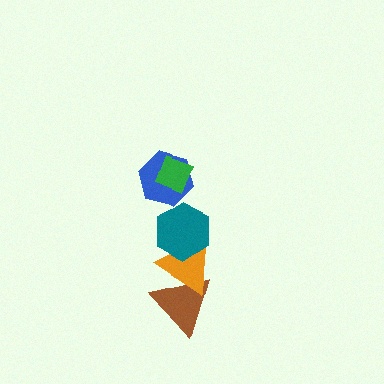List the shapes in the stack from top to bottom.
From top to bottom: the green diamond, the blue hexagon, the teal hexagon, the orange triangle, the brown triangle.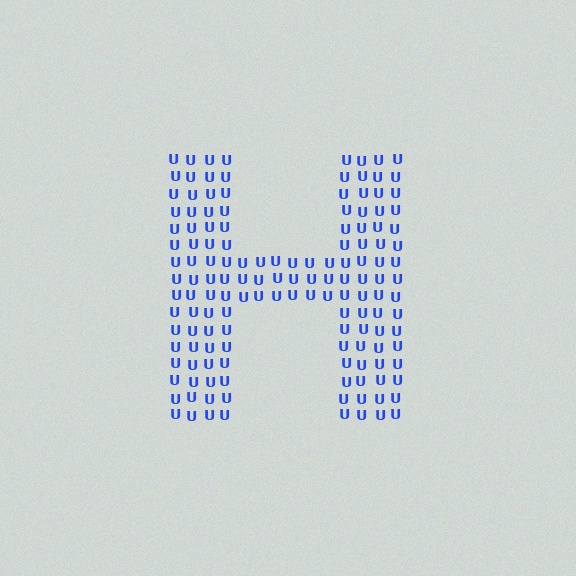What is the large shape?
The large shape is the letter H.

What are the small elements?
The small elements are letter U's.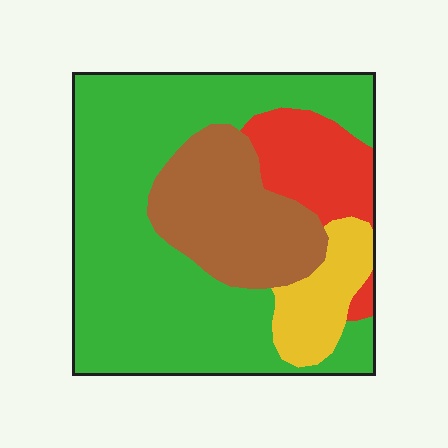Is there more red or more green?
Green.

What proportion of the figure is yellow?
Yellow takes up about one tenth (1/10) of the figure.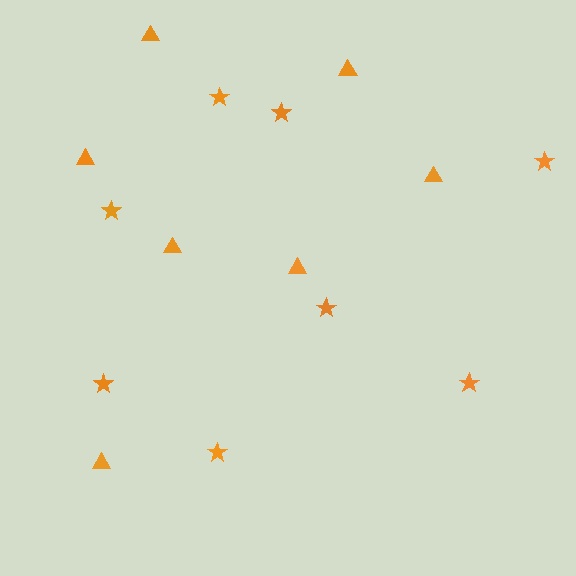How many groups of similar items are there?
There are 2 groups: one group of stars (8) and one group of triangles (7).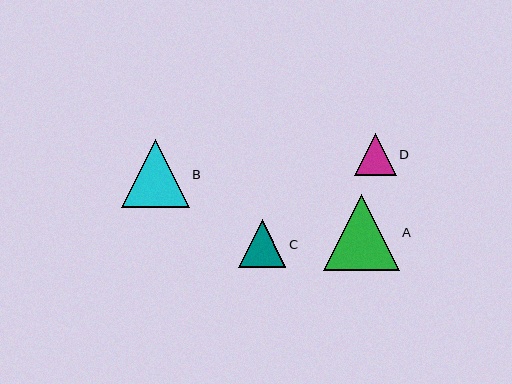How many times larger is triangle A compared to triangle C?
Triangle A is approximately 1.6 times the size of triangle C.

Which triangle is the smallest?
Triangle D is the smallest with a size of approximately 42 pixels.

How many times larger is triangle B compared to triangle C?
Triangle B is approximately 1.4 times the size of triangle C.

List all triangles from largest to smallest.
From largest to smallest: A, B, C, D.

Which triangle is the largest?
Triangle A is the largest with a size of approximately 76 pixels.